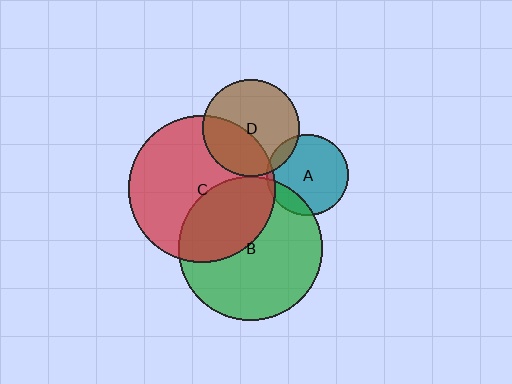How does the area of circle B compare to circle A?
Approximately 3.1 times.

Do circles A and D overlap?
Yes.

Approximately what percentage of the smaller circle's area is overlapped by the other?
Approximately 10%.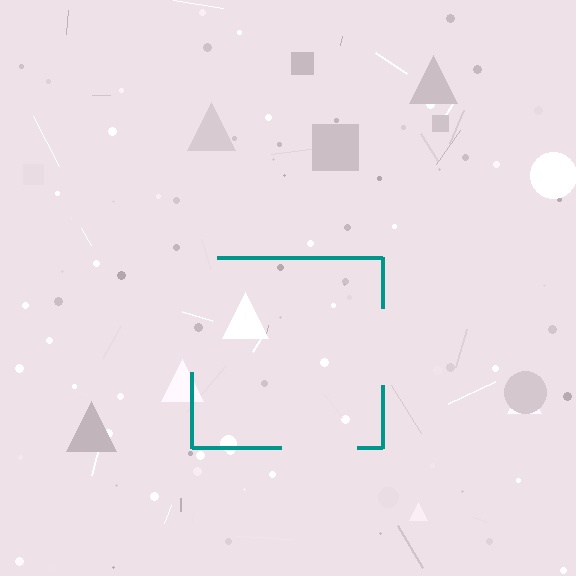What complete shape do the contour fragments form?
The contour fragments form a square.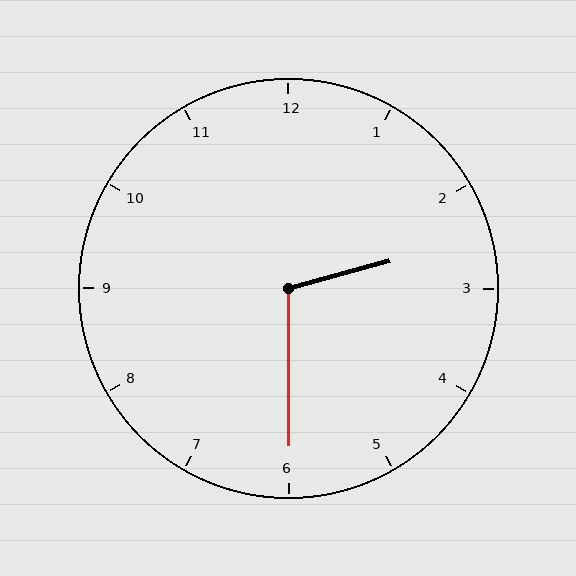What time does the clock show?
2:30.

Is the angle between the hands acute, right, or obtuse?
It is obtuse.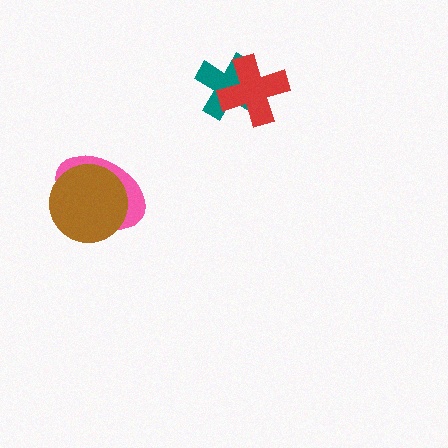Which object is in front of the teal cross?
The red cross is in front of the teal cross.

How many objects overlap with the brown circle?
1 object overlaps with the brown circle.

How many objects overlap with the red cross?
1 object overlaps with the red cross.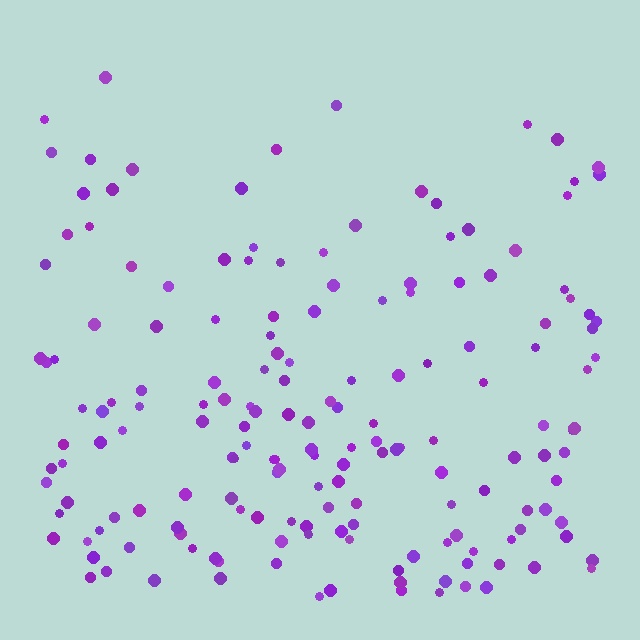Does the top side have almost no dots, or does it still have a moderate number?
Still a moderate number, just noticeably fewer than the bottom.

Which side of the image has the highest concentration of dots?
The bottom.